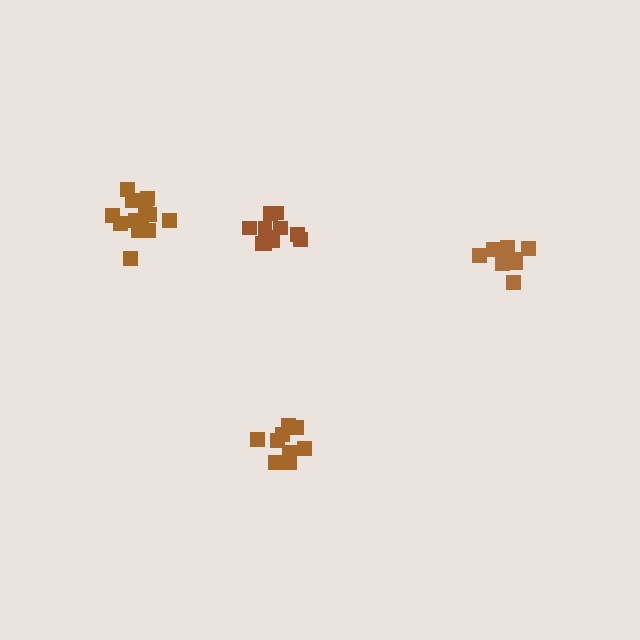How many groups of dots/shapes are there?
There are 4 groups.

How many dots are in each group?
Group 1: 14 dots, Group 2: 9 dots, Group 3: 9 dots, Group 4: 12 dots (44 total).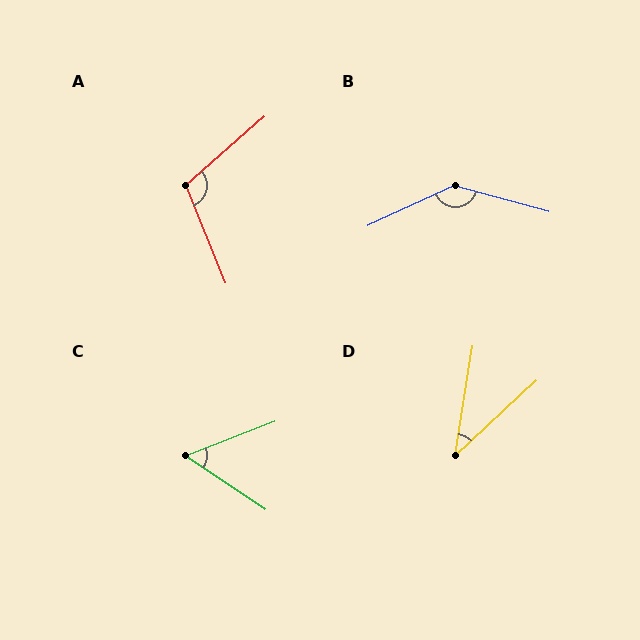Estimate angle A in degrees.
Approximately 109 degrees.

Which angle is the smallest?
D, at approximately 38 degrees.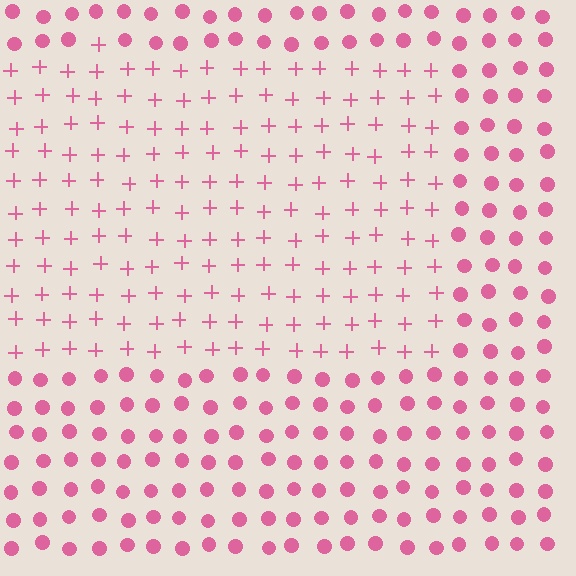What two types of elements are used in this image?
The image uses plus signs inside the rectangle region and circles outside it.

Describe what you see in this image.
The image is filled with small pink elements arranged in a uniform grid. A rectangle-shaped region contains plus signs, while the surrounding area contains circles. The boundary is defined purely by the change in element shape.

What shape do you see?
I see a rectangle.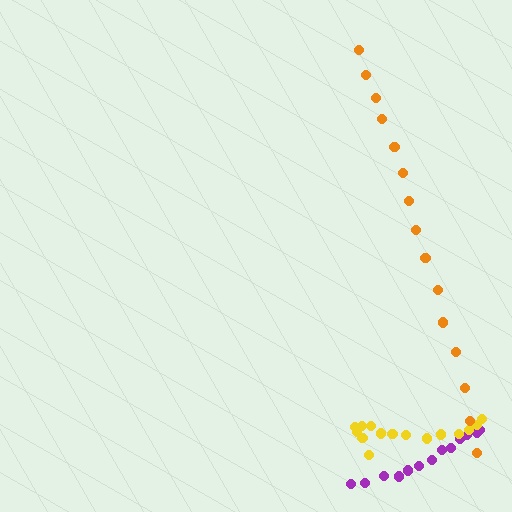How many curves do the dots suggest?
There are 3 distinct paths.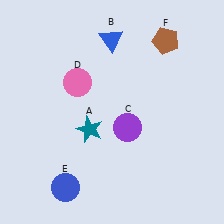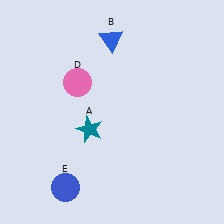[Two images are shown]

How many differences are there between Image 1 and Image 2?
There are 2 differences between the two images.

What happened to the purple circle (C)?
The purple circle (C) was removed in Image 2. It was in the bottom-right area of Image 1.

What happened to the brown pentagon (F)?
The brown pentagon (F) was removed in Image 2. It was in the top-right area of Image 1.